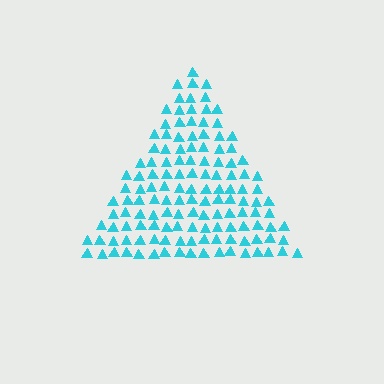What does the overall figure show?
The overall figure shows a triangle.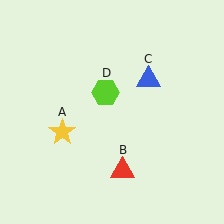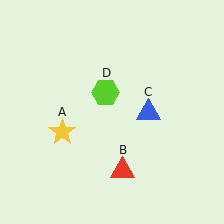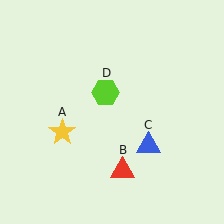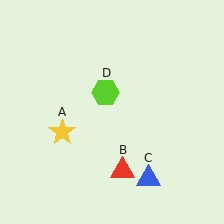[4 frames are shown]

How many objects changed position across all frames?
1 object changed position: blue triangle (object C).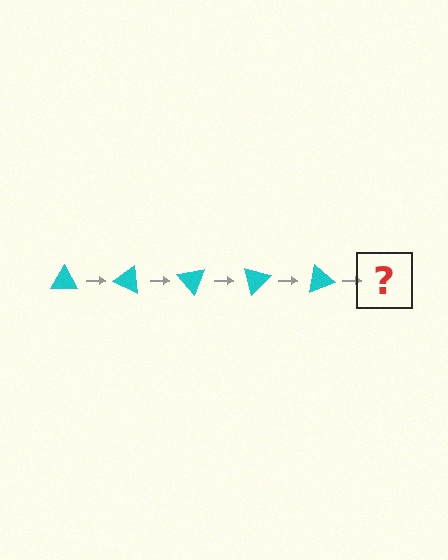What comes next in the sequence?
The next element should be a cyan triangle rotated 125 degrees.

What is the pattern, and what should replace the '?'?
The pattern is that the triangle rotates 25 degrees each step. The '?' should be a cyan triangle rotated 125 degrees.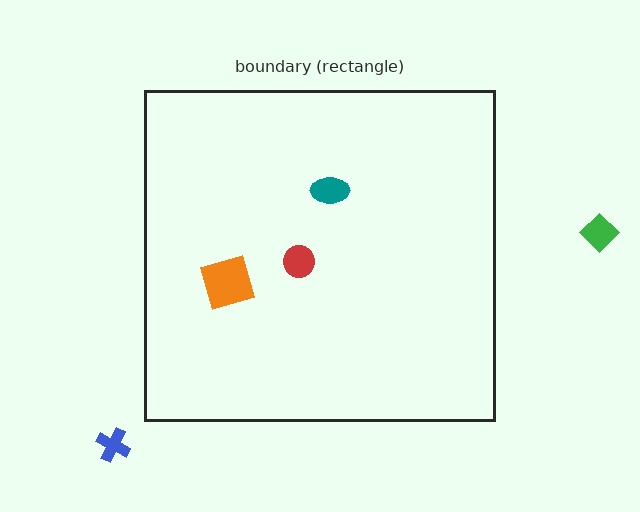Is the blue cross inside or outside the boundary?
Outside.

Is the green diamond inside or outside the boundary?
Outside.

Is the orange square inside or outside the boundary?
Inside.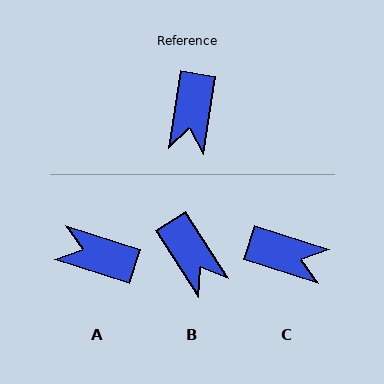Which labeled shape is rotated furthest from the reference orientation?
A, about 99 degrees away.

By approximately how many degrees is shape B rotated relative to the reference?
Approximately 41 degrees counter-clockwise.